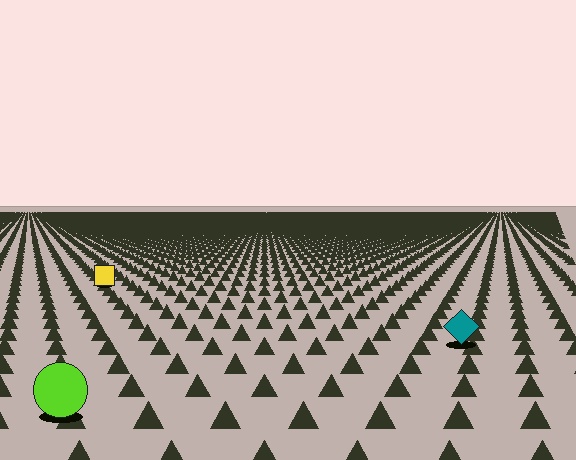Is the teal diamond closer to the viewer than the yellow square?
Yes. The teal diamond is closer — you can tell from the texture gradient: the ground texture is coarser near it.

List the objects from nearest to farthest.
From nearest to farthest: the lime circle, the teal diamond, the yellow square.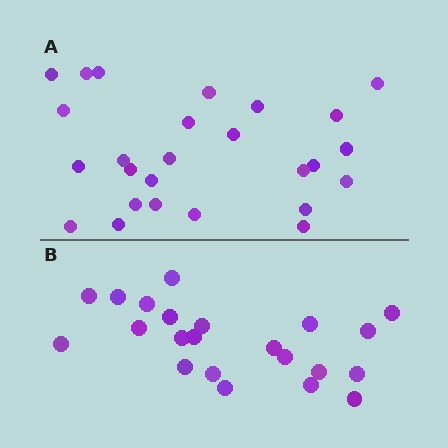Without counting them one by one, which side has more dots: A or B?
Region A (the top region) has more dots.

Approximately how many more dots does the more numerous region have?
Region A has about 4 more dots than region B.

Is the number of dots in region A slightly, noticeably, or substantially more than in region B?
Region A has only slightly more — the two regions are fairly close. The ratio is roughly 1.2 to 1.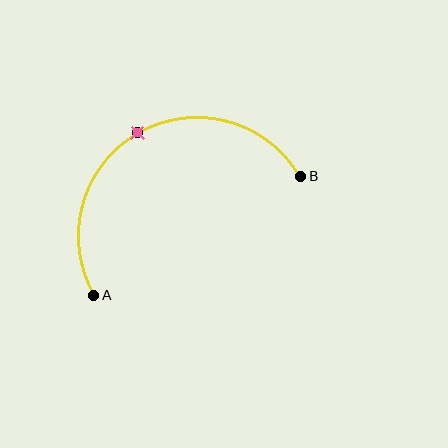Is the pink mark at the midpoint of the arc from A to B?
Yes. The pink mark lies on the arc at equal arc-length from both A and B — it is the arc midpoint.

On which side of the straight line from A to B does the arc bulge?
The arc bulges above the straight line connecting A and B.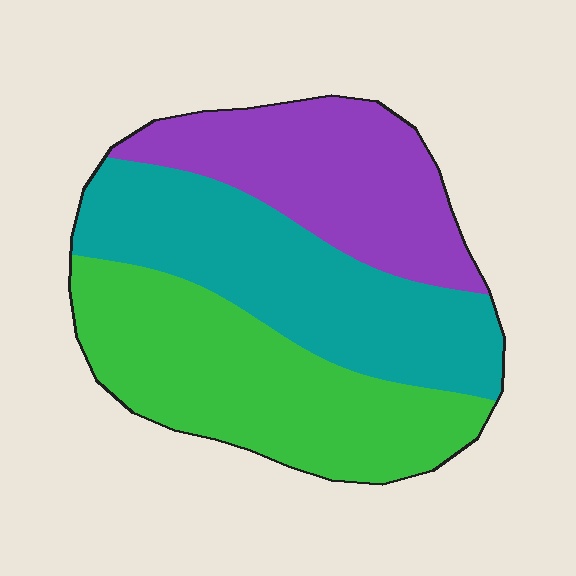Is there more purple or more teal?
Teal.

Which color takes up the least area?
Purple, at roughly 30%.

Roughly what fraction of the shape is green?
Green covers roughly 35% of the shape.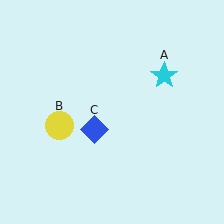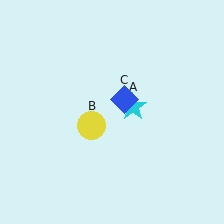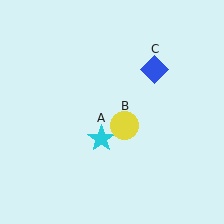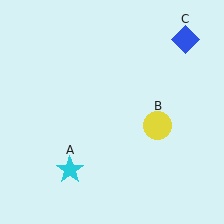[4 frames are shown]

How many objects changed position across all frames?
3 objects changed position: cyan star (object A), yellow circle (object B), blue diamond (object C).